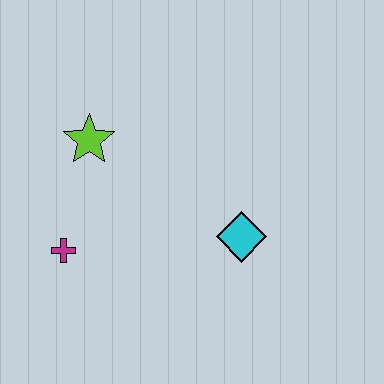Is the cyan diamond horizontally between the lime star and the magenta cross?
No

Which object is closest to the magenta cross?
The lime star is closest to the magenta cross.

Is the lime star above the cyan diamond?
Yes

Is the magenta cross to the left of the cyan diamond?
Yes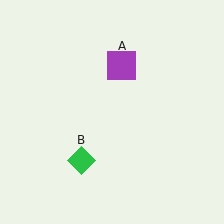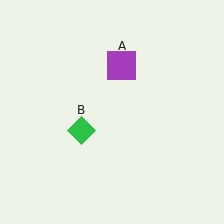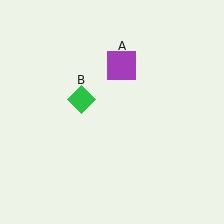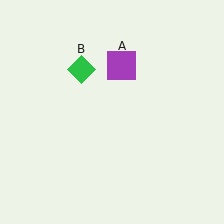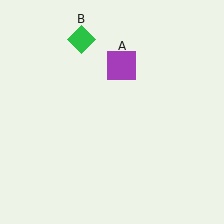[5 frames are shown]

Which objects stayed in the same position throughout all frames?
Purple square (object A) remained stationary.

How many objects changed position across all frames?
1 object changed position: green diamond (object B).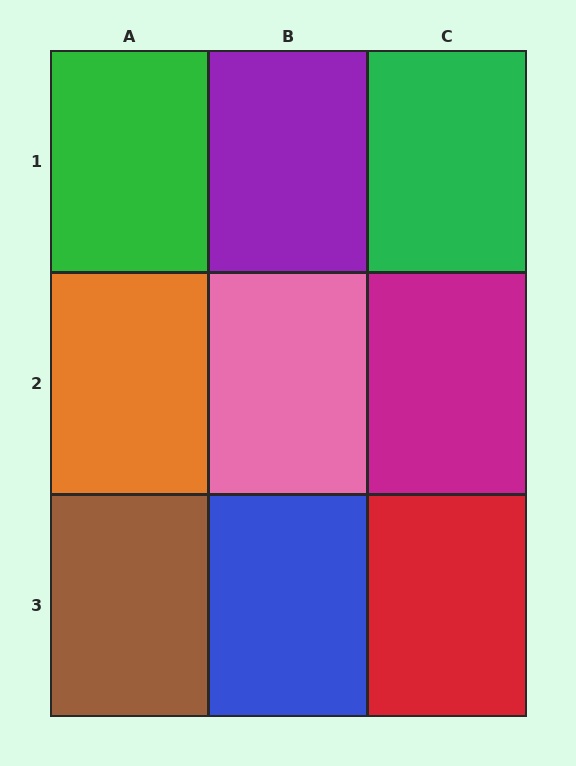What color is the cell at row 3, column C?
Red.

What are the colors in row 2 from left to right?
Orange, pink, magenta.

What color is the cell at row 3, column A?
Brown.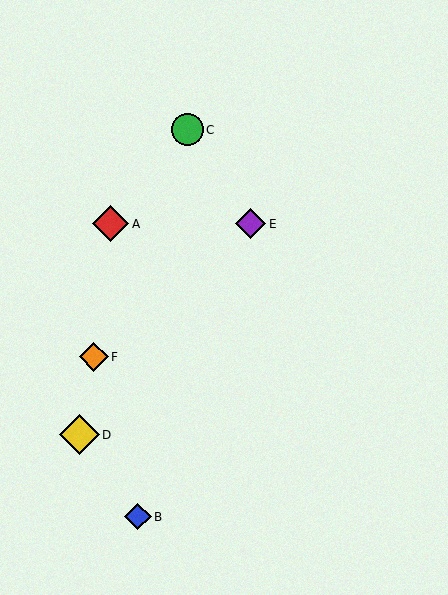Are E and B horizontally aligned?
No, E is at y≈224 and B is at y≈517.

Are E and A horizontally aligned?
Yes, both are at y≈224.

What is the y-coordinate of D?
Object D is at y≈435.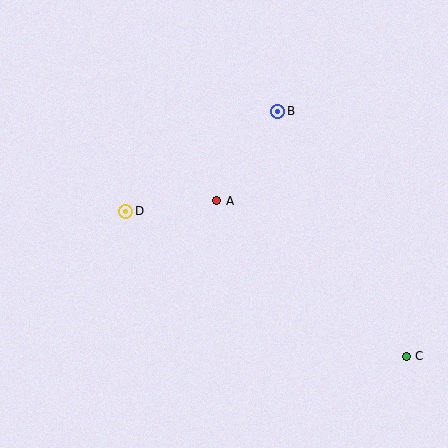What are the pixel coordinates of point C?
Point C is at (406, 356).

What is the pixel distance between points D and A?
The distance between D and A is 92 pixels.